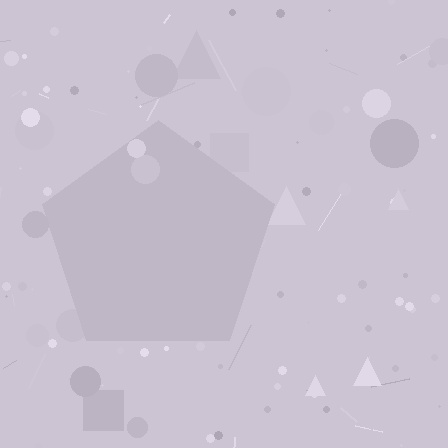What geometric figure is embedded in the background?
A pentagon is embedded in the background.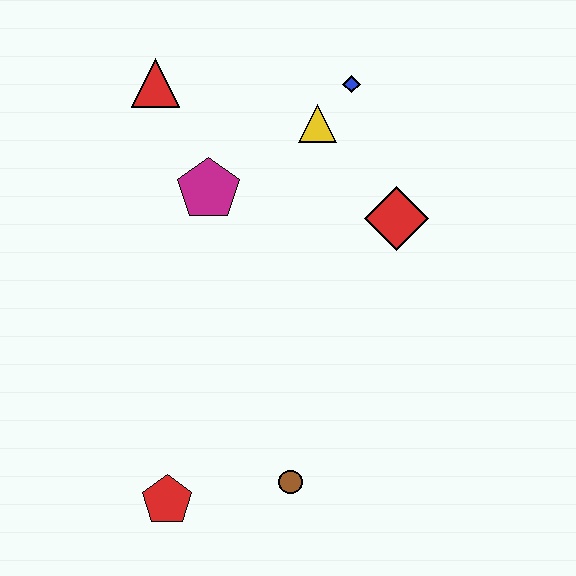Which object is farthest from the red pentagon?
The blue diamond is farthest from the red pentagon.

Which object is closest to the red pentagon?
The brown circle is closest to the red pentagon.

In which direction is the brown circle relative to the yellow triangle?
The brown circle is below the yellow triangle.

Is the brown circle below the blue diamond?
Yes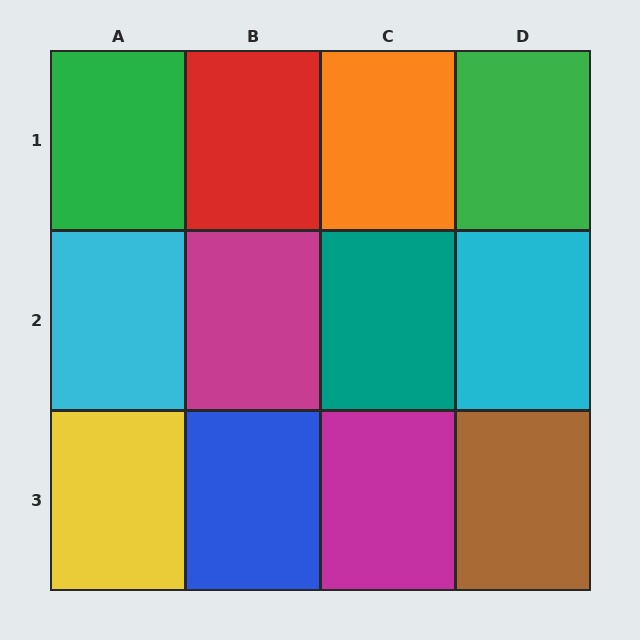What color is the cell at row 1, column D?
Green.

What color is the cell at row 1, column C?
Orange.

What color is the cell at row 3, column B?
Blue.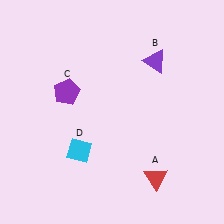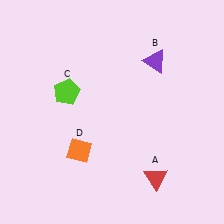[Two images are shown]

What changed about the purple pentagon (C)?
In Image 1, C is purple. In Image 2, it changed to lime.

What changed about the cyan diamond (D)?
In Image 1, D is cyan. In Image 2, it changed to orange.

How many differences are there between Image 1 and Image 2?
There are 2 differences between the two images.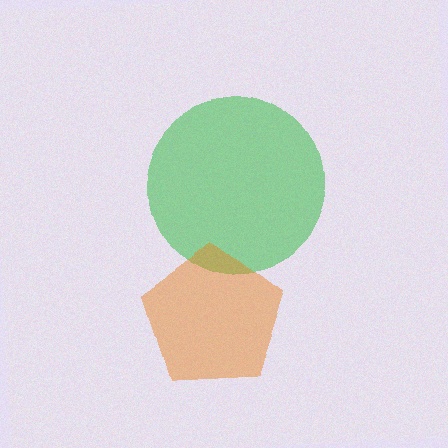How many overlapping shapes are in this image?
There are 2 overlapping shapes in the image.